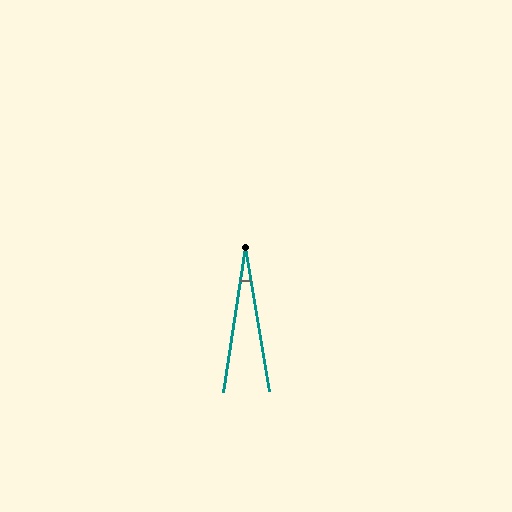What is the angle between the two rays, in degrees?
Approximately 18 degrees.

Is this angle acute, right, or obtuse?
It is acute.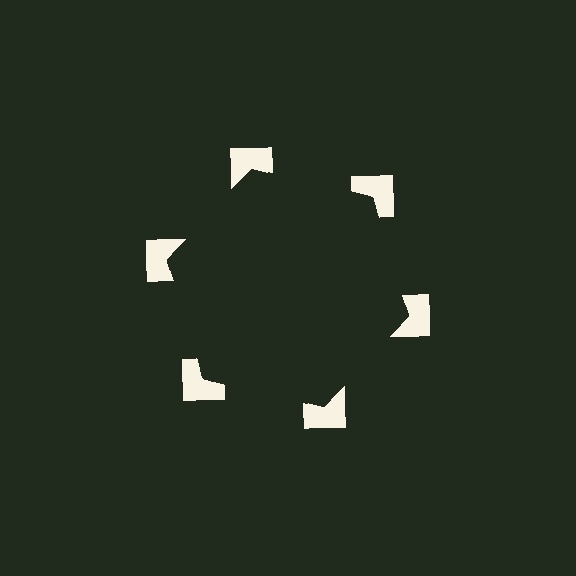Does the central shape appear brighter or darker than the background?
It typically appears slightly darker than the background, even though no actual brightness change is drawn.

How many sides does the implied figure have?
6 sides.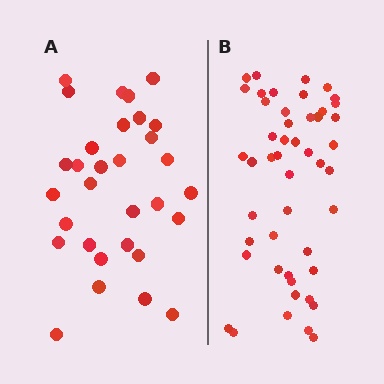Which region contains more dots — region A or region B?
Region B (the right region) has more dots.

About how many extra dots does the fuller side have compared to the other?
Region B has approximately 15 more dots than region A.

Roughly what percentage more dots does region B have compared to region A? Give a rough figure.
About 55% more.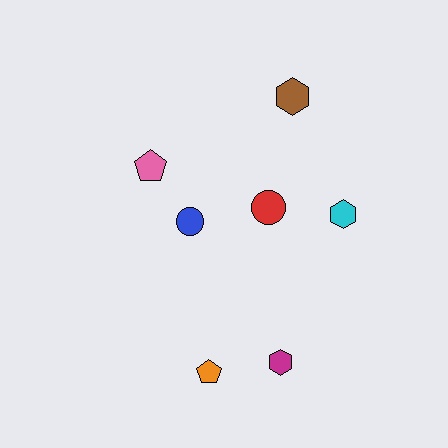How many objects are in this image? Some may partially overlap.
There are 7 objects.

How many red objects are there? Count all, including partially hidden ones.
There is 1 red object.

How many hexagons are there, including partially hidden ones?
There are 3 hexagons.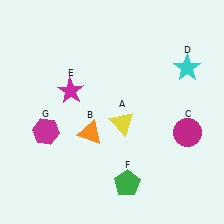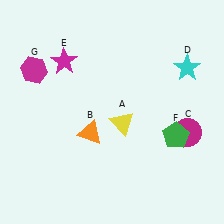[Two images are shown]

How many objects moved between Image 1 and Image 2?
3 objects moved between the two images.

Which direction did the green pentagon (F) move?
The green pentagon (F) moved right.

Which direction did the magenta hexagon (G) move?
The magenta hexagon (G) moved up.